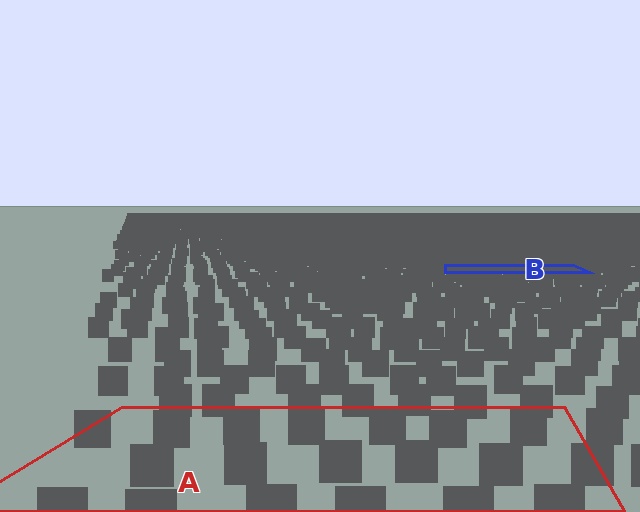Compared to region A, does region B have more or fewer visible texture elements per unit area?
Region B has more texture elements per unit area — they are packed more densely because it is farther away.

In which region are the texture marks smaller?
The texture marks are smaller in region B, because it is farther away.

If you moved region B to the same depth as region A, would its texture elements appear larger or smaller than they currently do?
They would appear larger. At a closer depth, the same texture elements are projected at a bigger on-screen size.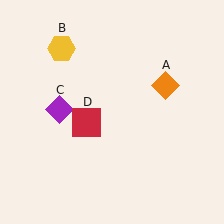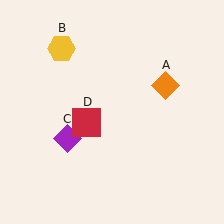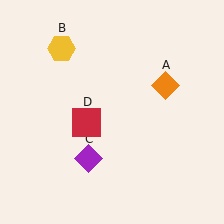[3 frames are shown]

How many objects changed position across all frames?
1 object changed position: purple diamond (object C).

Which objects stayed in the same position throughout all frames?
Orange diamond (object A) and yellow hexagon (object B) and red square (object D) remained stationary.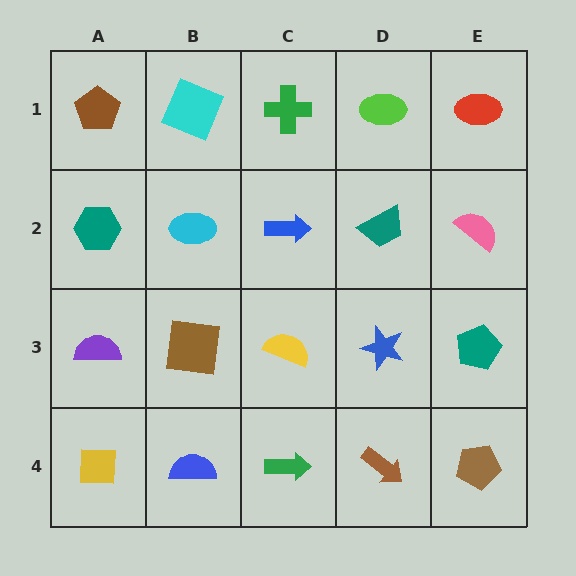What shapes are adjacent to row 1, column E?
A pink semicircle (row 2, column E), a lime ellipse (row 1, column D).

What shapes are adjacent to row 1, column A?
A teal hexagon (row 2, column A), a cyan square (row 1, column B).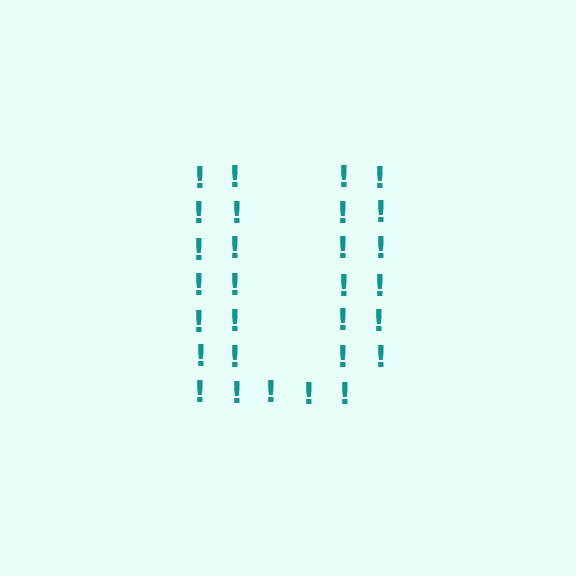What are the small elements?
The small elements are exclamation marks.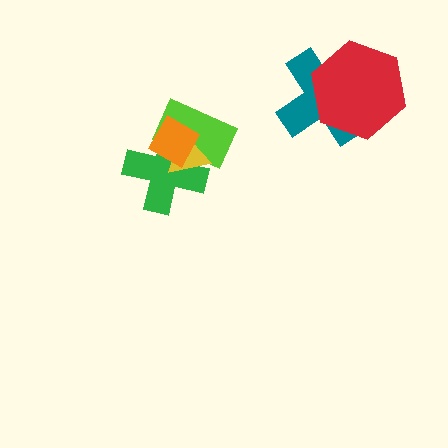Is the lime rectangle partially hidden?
Yes, it is partially covered by another shape.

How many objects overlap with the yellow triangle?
3 objects overlap with the yellow triangle.